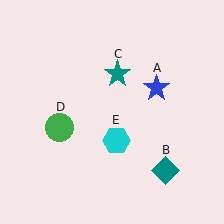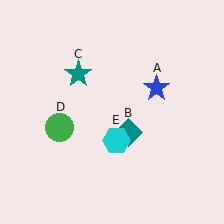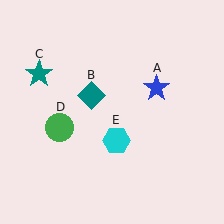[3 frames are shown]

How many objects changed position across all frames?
2 objects changed position: teal diamond (object B), teal star (object C).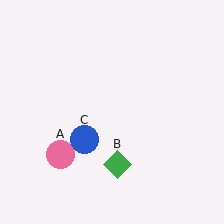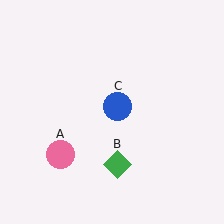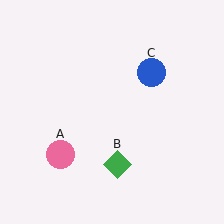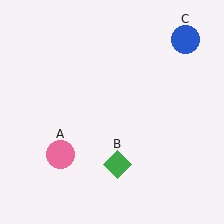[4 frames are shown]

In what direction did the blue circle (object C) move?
The blue circle (object C) moved up and to the right.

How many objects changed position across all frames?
1 object changed position: blue circle (object C).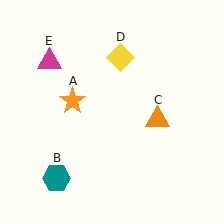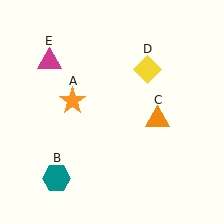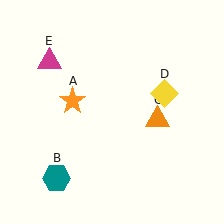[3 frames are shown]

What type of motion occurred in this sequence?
The yellow diamond (object D) rotated clockwise around the center of the scene.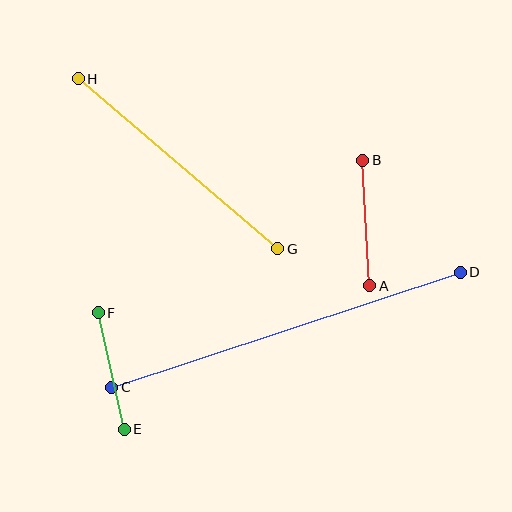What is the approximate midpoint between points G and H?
The midpoint is at approximately (178, 164) pixels.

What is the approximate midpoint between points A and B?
The midpoint is at approximately (366, 223) pixels.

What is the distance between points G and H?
The distance is approximately 262 pixels.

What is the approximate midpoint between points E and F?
The midpoint is at approximately (111, 371) pixels.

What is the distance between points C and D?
The distance is approximately 367 pixels.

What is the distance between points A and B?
The distance is approximately 125 pixels.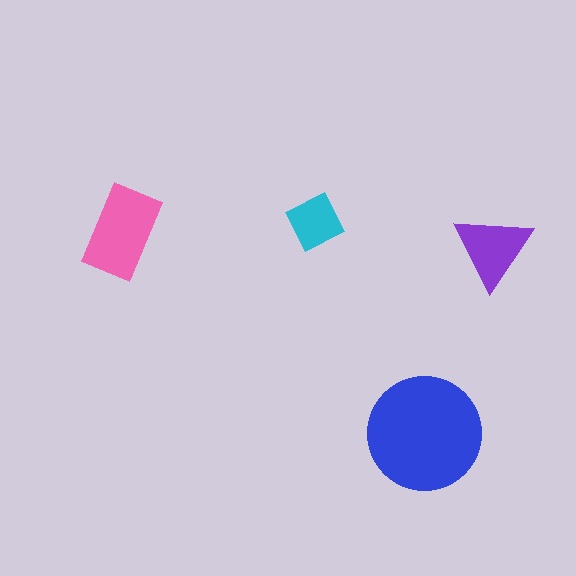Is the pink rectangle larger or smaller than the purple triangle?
Larger.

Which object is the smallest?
The cyan square.